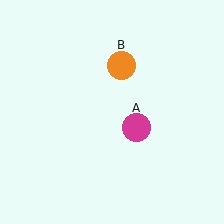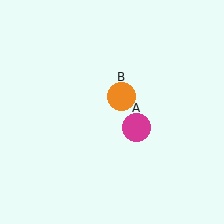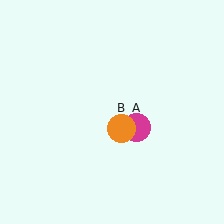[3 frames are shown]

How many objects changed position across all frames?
1 object changed position: orange circle (object B).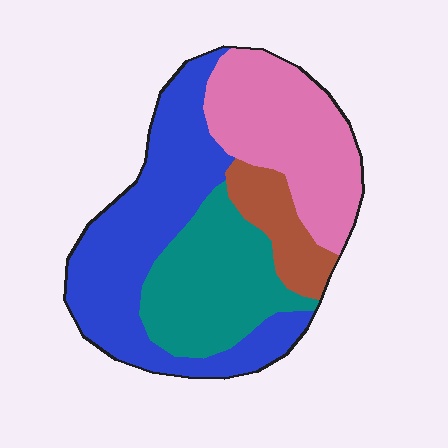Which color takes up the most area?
Blue, at roughly 40%.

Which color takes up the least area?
Brown, at roughly 10%.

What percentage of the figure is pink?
Pink covers about 25% of the figure.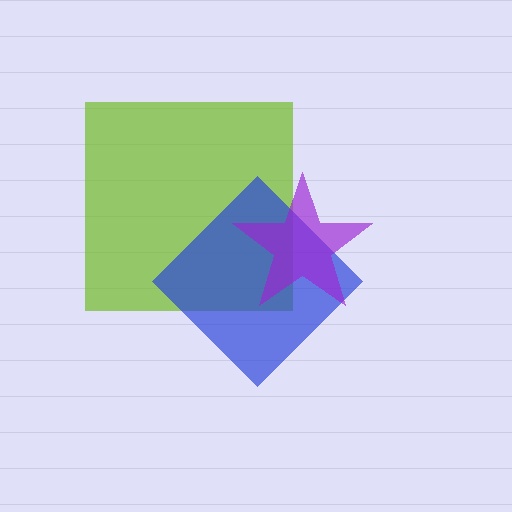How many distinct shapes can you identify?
There are 3 distinct shapes: a lime square, a blue diamond, a purple star.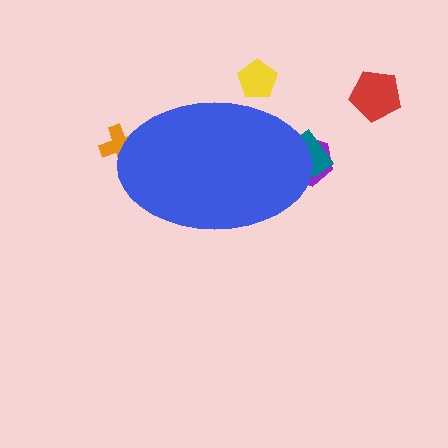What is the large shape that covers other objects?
A blue ellipse.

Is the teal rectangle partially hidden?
Yes, the teal rectangle is partially hidden behind the blue ellipse.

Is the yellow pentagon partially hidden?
Yes, the yellow pentagon is partially hidden behind the blue ellipse.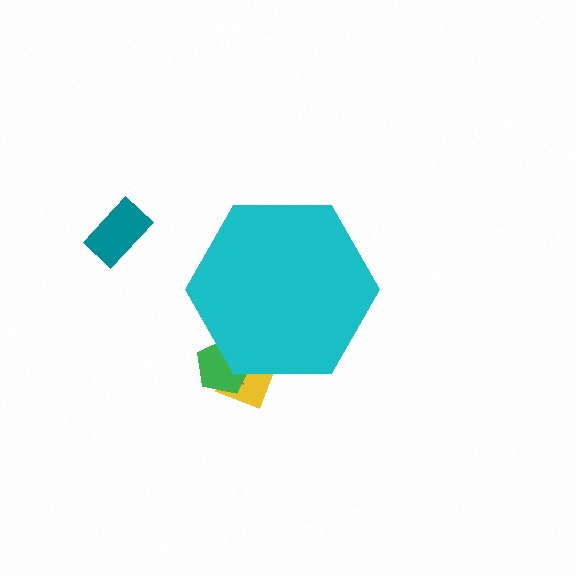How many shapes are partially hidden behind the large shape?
3 shapes are partially hidden.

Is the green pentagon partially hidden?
Yes, the green pentagon is partially hidden behind the cyan hexagon.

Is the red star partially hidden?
Yes, the red star is partially hidden behind the cyan hexagon.